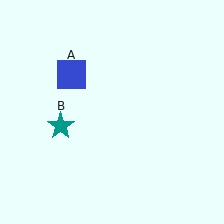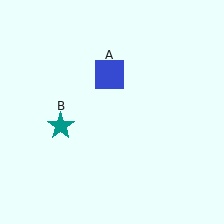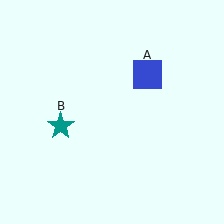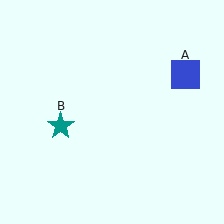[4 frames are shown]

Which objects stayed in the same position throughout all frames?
Teal star (object B) remained stationary.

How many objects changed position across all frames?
1 object changed position: blue square (object A).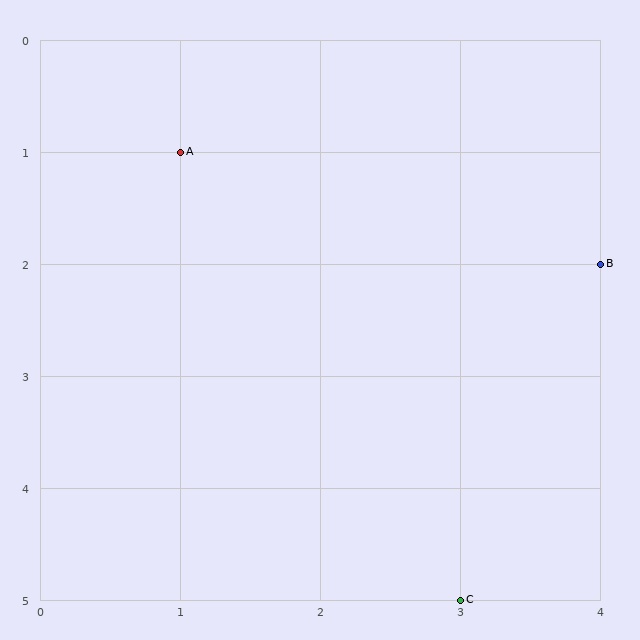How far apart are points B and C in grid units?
Points B and C are 1 column and 3 rows apart (about 3.2 grid units diagonally).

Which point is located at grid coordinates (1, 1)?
Point A is at (1, 1).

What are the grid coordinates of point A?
Point A is at grid coordinates (1, 1).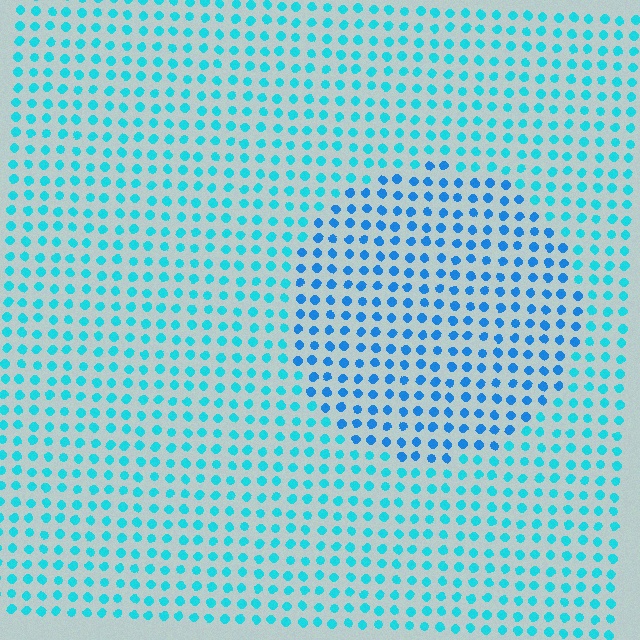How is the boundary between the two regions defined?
The boundary is defined purely by a slight shift in hue (about 25 degrees). Spacing, size, and orientation are identical on both sides.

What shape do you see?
I see a circle.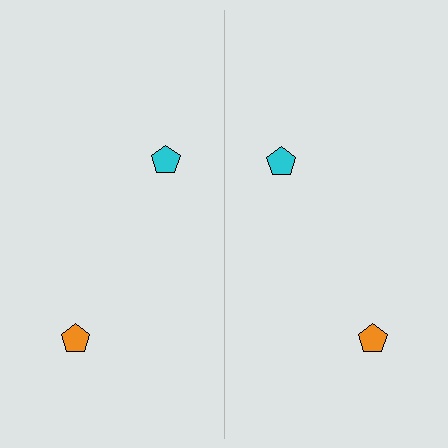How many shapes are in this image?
There are 4 shapes in this image.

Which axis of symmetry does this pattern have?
The pattern has a vertical axis of symmetry running through the center of the image.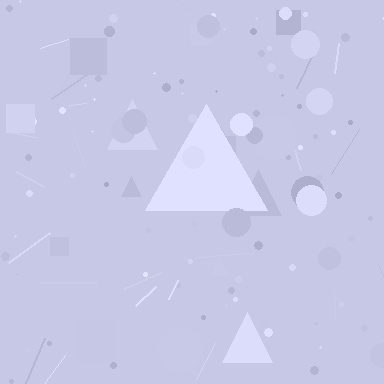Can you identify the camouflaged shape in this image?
The camouflaged shape is a triangle.